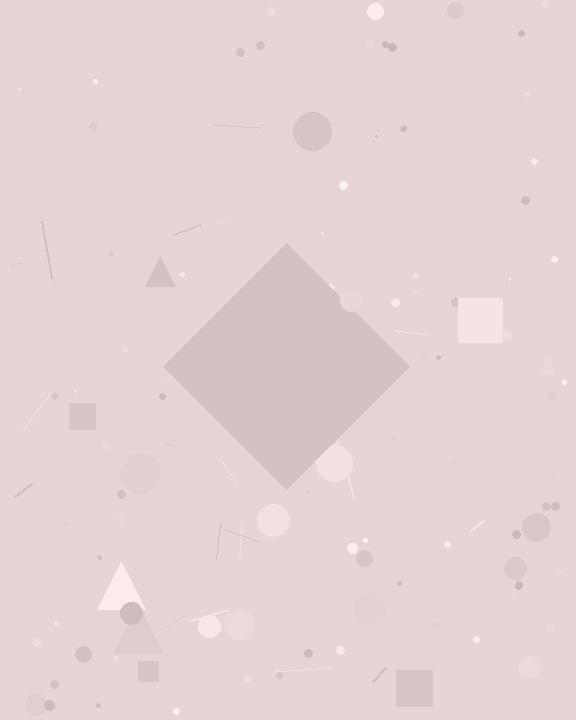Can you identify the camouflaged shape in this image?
The camouflaged shape is a diamond.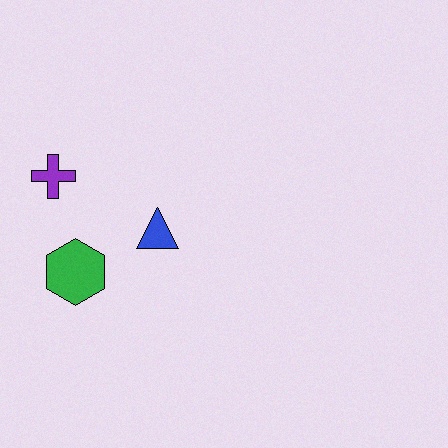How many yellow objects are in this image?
There are no yellow objects.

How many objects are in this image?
There are 3 objects.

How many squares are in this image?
There are no squares.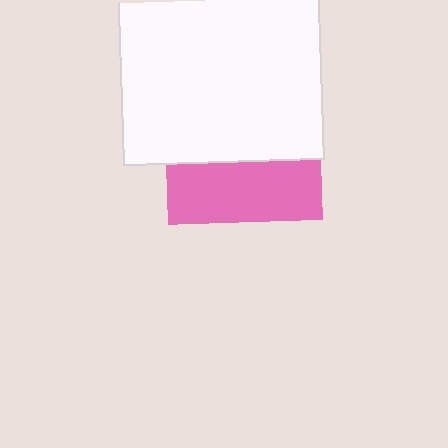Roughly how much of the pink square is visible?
A small part of it is visible (roughly 39%).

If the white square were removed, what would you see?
You would see the complete pink square.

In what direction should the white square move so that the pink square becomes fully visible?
The white square should move up. That is the shortest direction to clear the overlap and leave the pink square fully visible.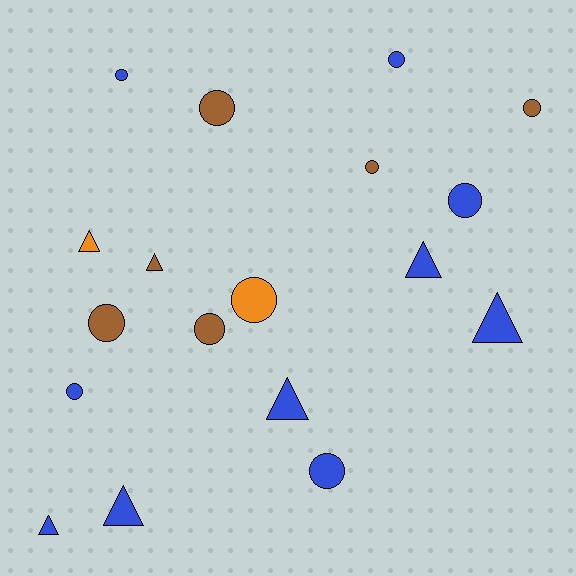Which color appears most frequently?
Blue, with 10 objects.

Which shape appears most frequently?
Circle, with 11 objects.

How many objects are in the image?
There are 18 objects.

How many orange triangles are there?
There is 1 orange triangle.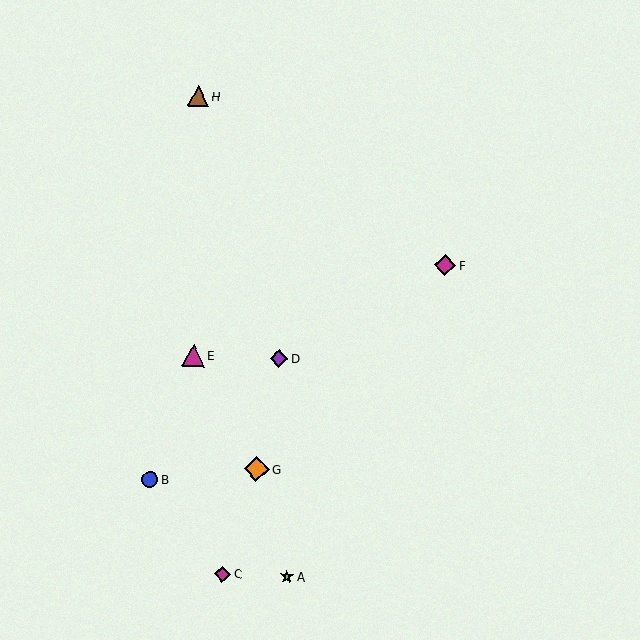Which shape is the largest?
The orange diamond (labeled G) is the largest.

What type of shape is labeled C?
Shape C is a magenta diamond.